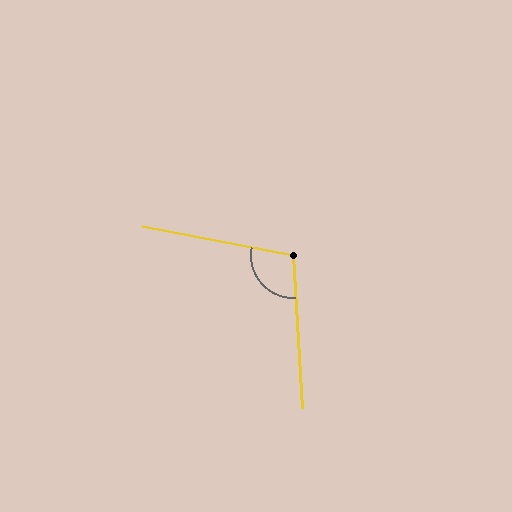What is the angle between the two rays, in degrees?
Approximately 104 degrees.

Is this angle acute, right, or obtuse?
It is obtuse.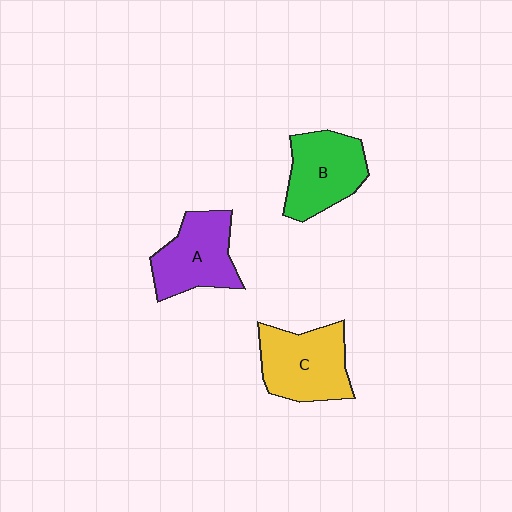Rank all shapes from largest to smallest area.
From largest to smallest: C (yellow), B (green), A (purple).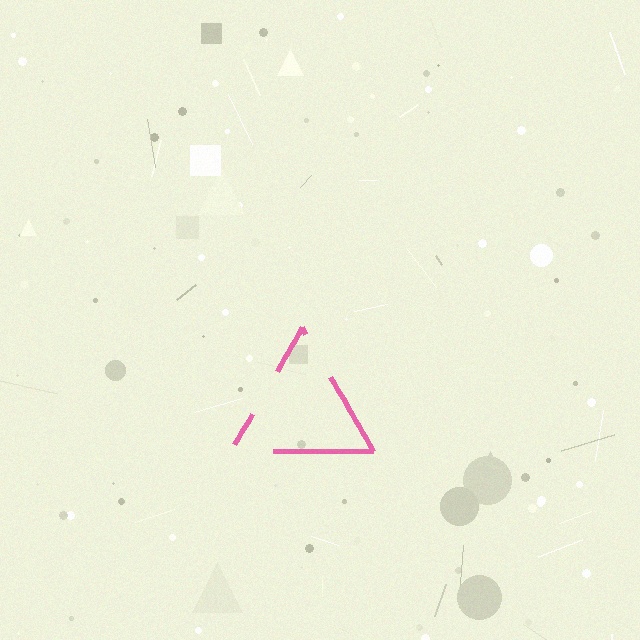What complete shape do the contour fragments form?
The contour fragments form a triangle.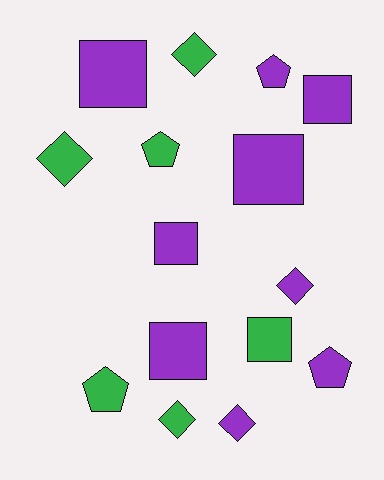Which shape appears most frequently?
Square, with 6 objects.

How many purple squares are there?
There are 5 purple squares.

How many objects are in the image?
There are 15 objects.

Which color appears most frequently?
Purple, with 9 objects.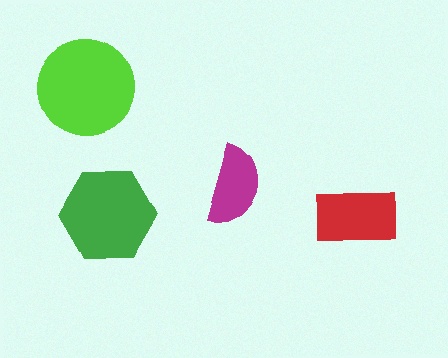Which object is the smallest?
The magenta semicircle.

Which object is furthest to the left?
The lime circle is leftmost.